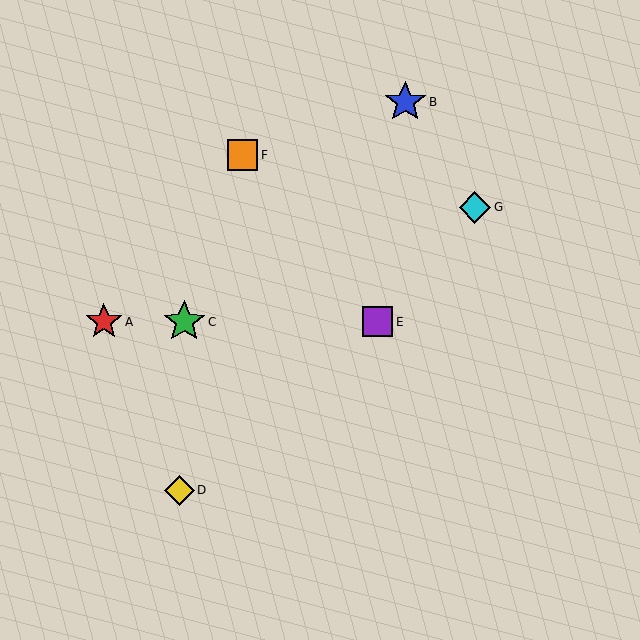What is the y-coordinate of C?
Object C is at y≈322.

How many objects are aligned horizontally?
3 objects (A, C, E) are aligned horizontally.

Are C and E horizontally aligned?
Yes, both are at y≈322.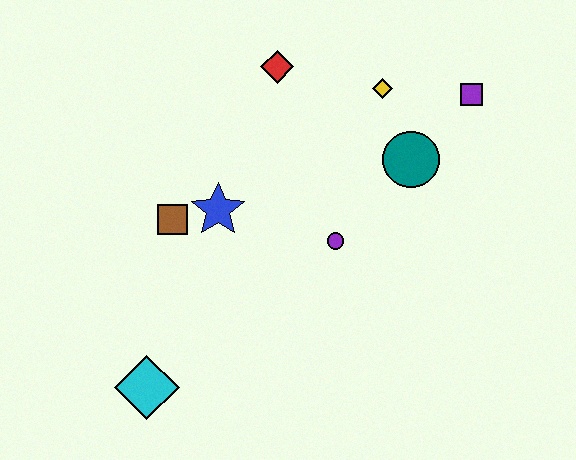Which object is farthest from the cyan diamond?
The purple square is farthest from the cyan diamond.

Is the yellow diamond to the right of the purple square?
No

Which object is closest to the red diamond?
The yellow diamond is closest to the red diamond.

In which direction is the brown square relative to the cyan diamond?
The brown square is above the cyan diamond.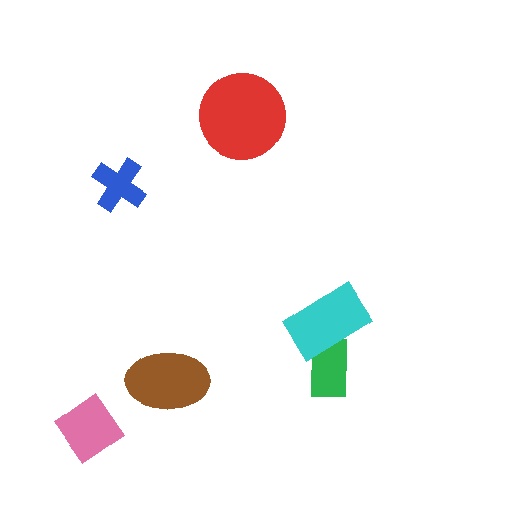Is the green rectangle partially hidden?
Yes, it is partially covered by another shape.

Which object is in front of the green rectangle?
The cyan rectangle is in front of the green rectangle.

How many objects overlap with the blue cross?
0 objects overlap with the blue cross.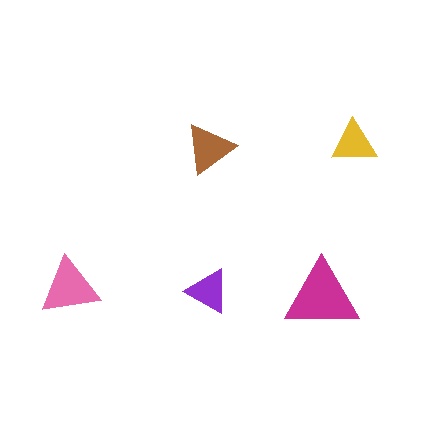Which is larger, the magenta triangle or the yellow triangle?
The magenta one.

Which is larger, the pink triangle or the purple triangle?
The pink one.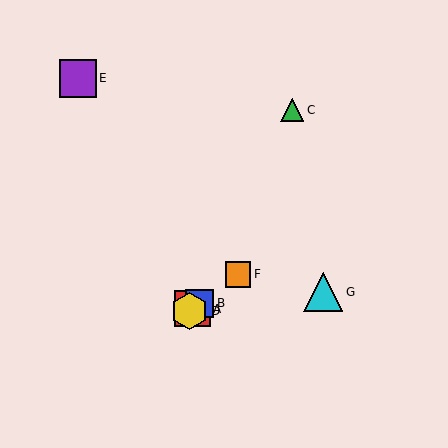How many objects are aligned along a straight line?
4 objects (A, B, D, F) are aligned along a straight line.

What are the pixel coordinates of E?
Object E is at (78, 79).